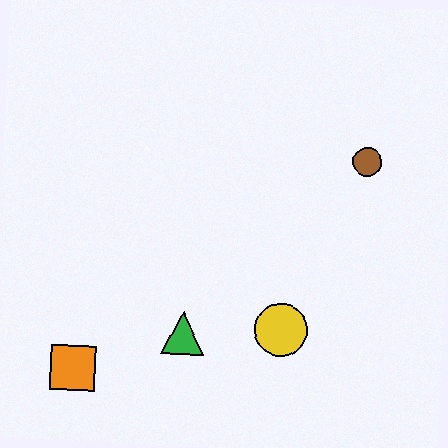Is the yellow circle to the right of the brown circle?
No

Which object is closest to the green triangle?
The yellow circle is closest to the green triangle.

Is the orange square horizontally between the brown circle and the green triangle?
No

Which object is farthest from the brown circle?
The orange square is farthest from the brown circle.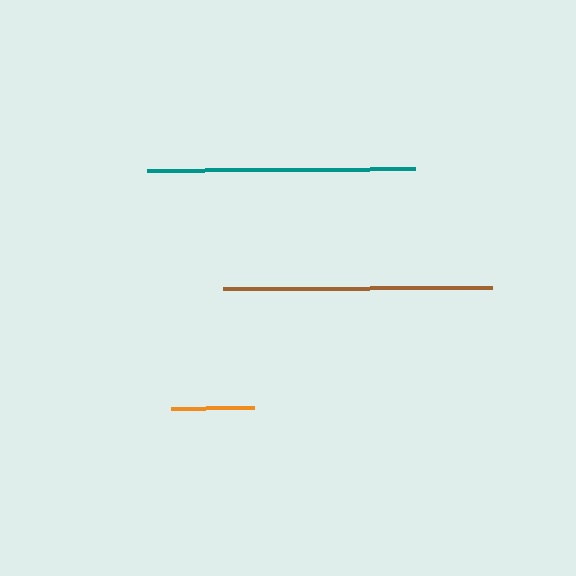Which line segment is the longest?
The brown line is the longest at approximately 269 pixels.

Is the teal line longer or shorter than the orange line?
The teal line is longer than the orange line.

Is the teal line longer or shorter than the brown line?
The brown line is longer than the teal line.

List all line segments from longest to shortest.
From longest to shortest: brown, teal, orange.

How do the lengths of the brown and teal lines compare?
The brown and teal lines are approximately the same length.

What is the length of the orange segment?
The orange segment is approximately 83 pixels long.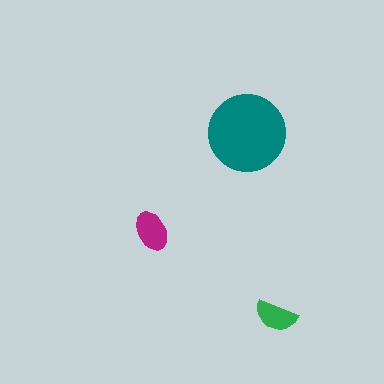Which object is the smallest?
The green semicircle.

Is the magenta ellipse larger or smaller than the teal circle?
Smaller.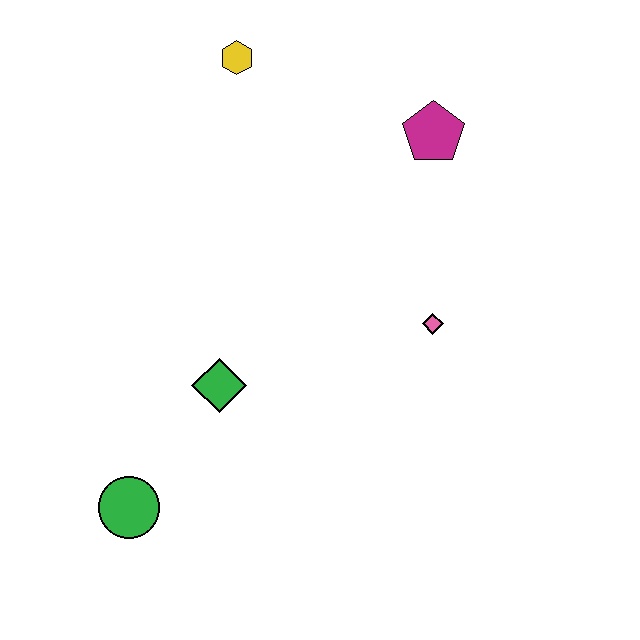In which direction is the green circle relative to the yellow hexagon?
The green circle is below the yellow hexagon.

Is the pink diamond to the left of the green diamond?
No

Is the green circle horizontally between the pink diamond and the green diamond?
No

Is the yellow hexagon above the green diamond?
Yes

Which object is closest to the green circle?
The green diamond is closest to the green circle.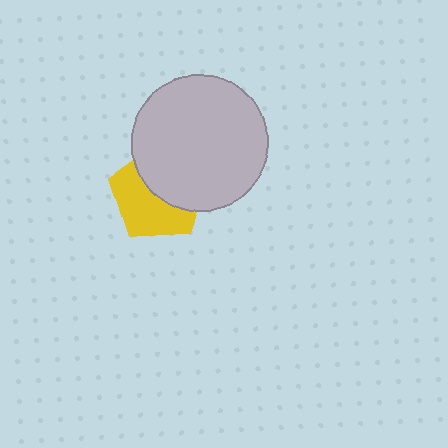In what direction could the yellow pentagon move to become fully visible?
The yellow pentagon could move toward the lower-left. That would shift it out from behind the light gray circle entirely.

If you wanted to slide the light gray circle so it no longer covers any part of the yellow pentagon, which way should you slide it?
Slide it toward the upper-right — that is the most direct way to separate the two shapes.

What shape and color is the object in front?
The object in front is a light gray circle.